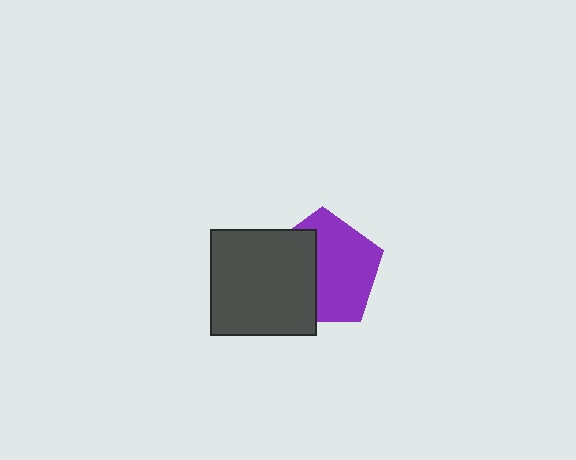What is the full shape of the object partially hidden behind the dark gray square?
The partially hidden object is a purple pentagon.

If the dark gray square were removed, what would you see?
You would see the complete purple pentagon.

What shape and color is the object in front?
The object in front is a dark gray square.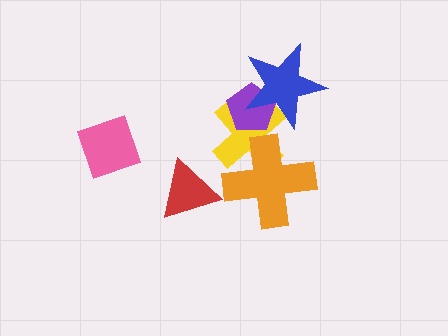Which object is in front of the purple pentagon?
The blue star is in front of the purple pentagon.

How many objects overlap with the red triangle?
0 objects overlap with the red triangle.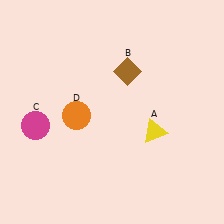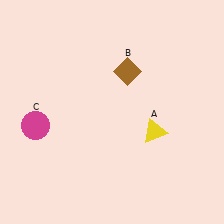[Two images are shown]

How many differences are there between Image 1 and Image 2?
There is 1 difference between the two images.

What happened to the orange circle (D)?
The orange circle (D) was removed in Image 2. It was in the bottom-left area of Image 1.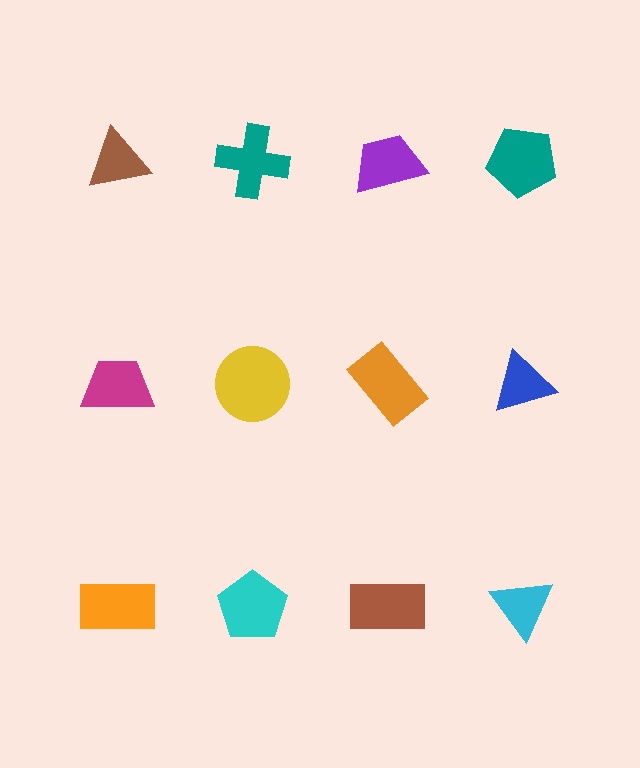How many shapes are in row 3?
4 shapes.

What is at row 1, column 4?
A teal pentagon.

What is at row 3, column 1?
An orange rectangle.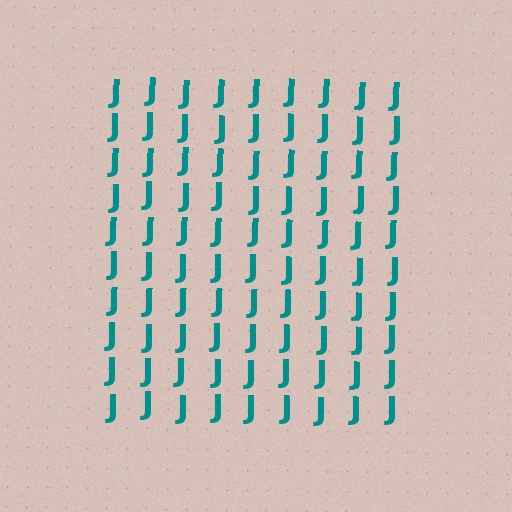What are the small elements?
The small elements are letter J's.